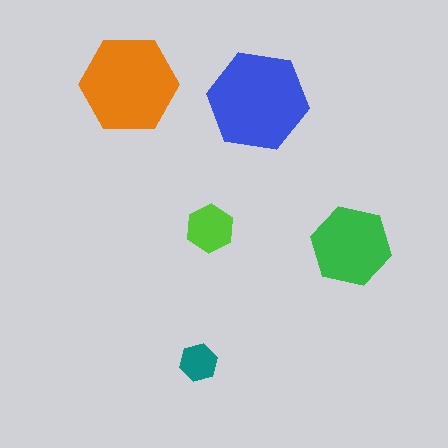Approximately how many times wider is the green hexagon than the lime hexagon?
About 1.5 times wider.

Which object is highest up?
The orange hexagon is topmost.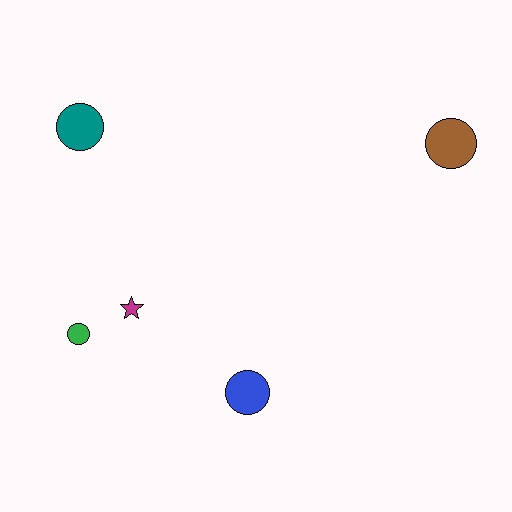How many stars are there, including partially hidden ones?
There is 1 star.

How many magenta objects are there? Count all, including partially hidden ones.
There is 1 magenta object.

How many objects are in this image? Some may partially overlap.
There are 5 objects.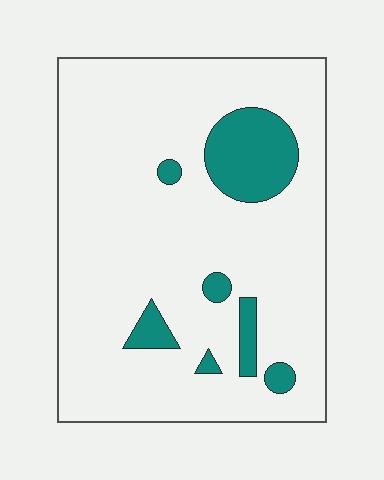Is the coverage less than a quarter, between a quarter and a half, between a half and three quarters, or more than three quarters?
Less than a quarter.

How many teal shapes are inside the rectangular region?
7.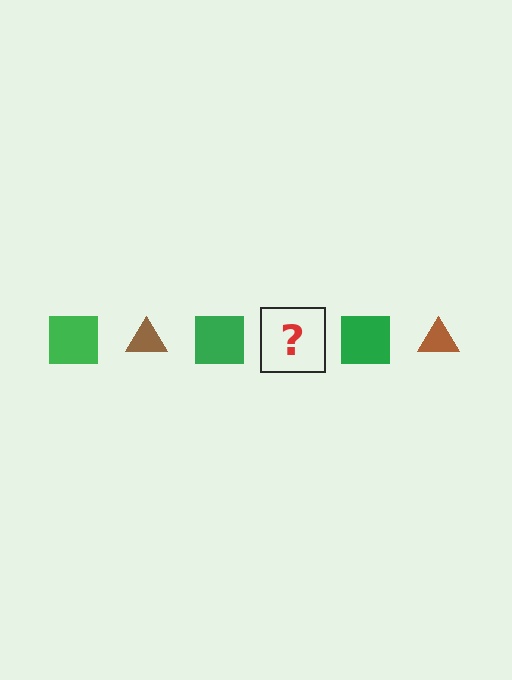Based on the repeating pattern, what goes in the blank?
The blank should be a brown triangle.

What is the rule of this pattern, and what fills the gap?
The rule is that the pattern alternates between green square and brown triangle. The gap should be filled with a brown triangle.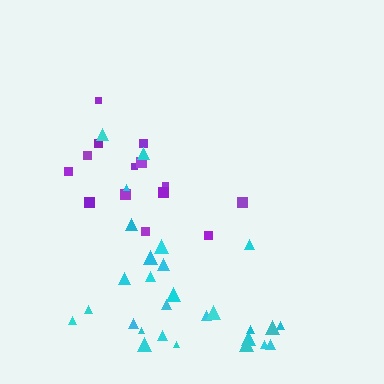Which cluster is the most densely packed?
Purple.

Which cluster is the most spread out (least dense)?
Cyan.